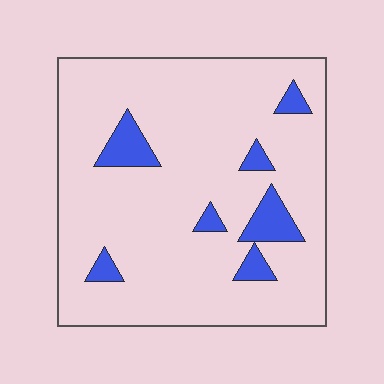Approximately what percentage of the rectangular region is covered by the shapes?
Approximately 10%.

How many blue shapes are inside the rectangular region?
7.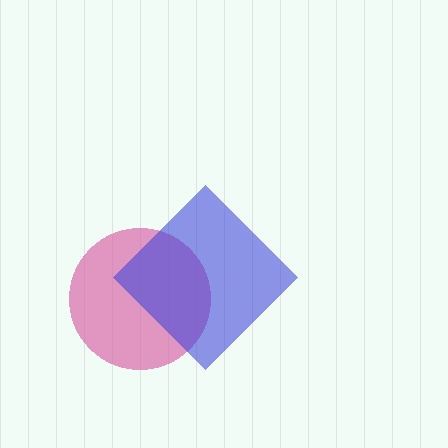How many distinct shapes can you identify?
There are 2 distinct shapes: a pink circle, a blue diamond.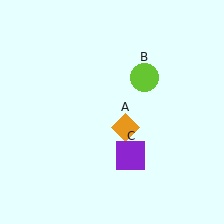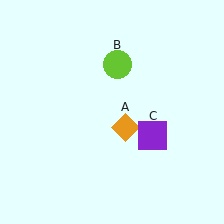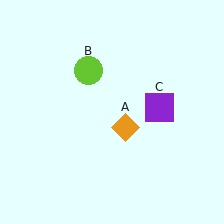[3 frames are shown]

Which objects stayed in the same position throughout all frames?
Orange diamond (object A) remained stationary.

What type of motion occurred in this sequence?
The lime circle (object B), purple square (object C) rotated counterclockwise around the center of the scene.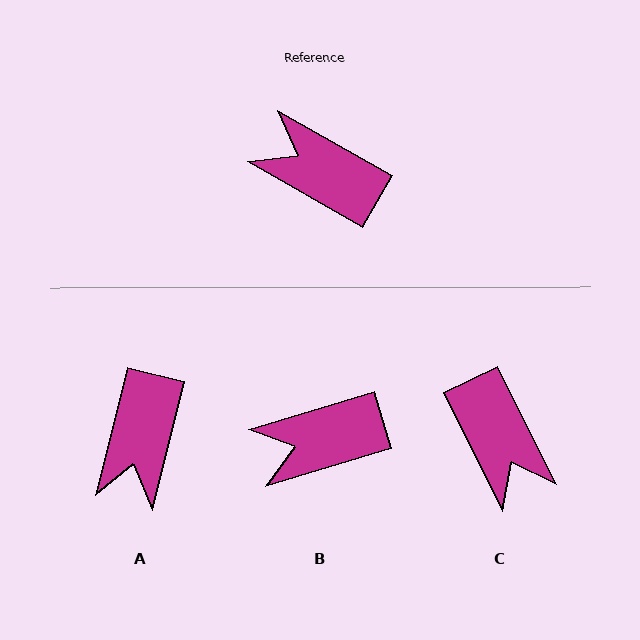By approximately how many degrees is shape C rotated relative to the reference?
Approximately 146 degrees counter-clockwise.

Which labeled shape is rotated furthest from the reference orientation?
C, about 146 degrees away.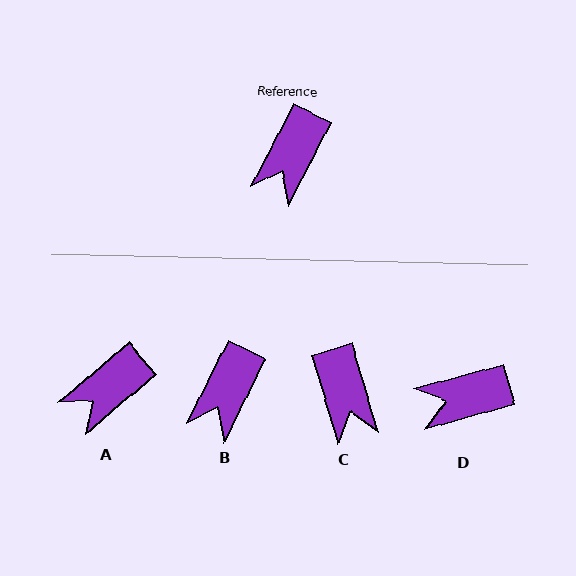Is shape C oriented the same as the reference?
No, it is off by about 43 degrees.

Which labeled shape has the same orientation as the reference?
B.